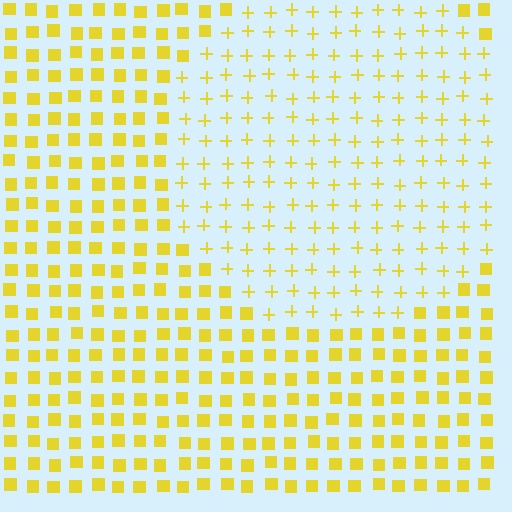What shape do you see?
I see a circle.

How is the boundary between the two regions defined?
The boundary is defined by a change in element shape: plus signs inside vs. squares outside. All elements share the same color and spacing.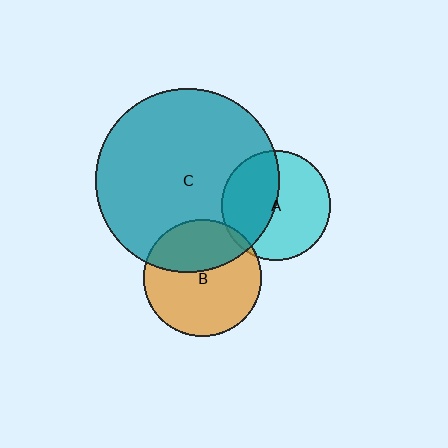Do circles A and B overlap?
Yes.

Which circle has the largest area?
Circle C (teal).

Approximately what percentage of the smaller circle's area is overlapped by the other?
Approximately 5%.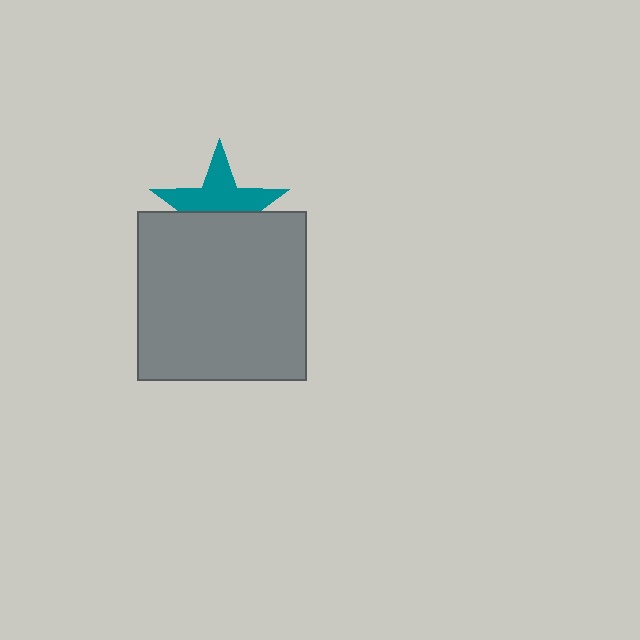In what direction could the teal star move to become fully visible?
The teal star could move up. That would shift it out from behind the gray square entirely.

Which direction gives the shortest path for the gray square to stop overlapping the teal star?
Moving down gives the shortest separation.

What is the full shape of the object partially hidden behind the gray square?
The partially hidden object is a teal star.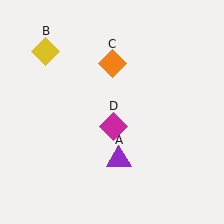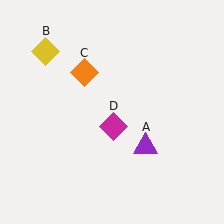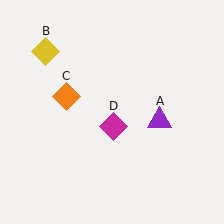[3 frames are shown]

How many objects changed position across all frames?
2 objects changed position: purple triangle (object A), orange diamond (object C).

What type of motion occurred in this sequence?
The purple triangle (object A), orange diamond (object C) rotated counterclockwise around the center of the scene.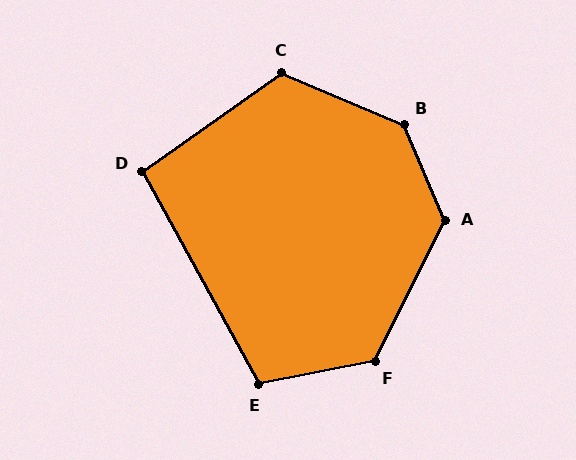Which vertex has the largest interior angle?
B, at approximately 136 degrees.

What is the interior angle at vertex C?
Approximately 122 degrees (obtuse).